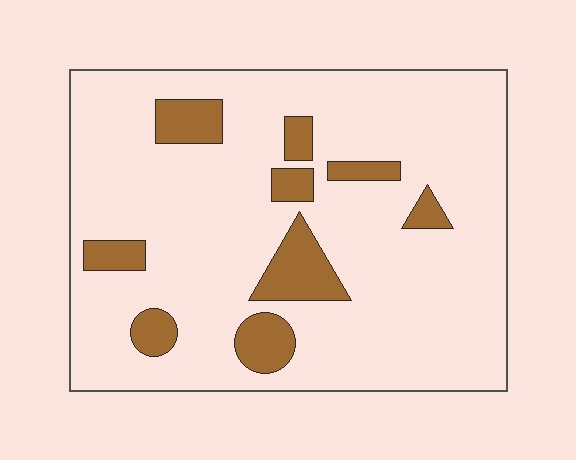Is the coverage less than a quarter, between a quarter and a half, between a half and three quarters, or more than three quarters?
Less than a quarter.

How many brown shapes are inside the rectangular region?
9.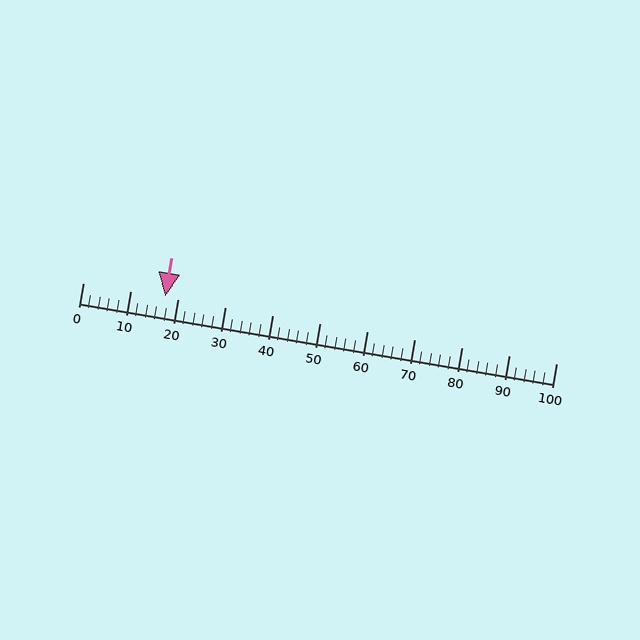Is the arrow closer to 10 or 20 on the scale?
The arrow is closer to 20.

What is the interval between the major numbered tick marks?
The major tick marks are spaced 10 units apart.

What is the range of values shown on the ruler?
The ruler shows values from 0 to 100.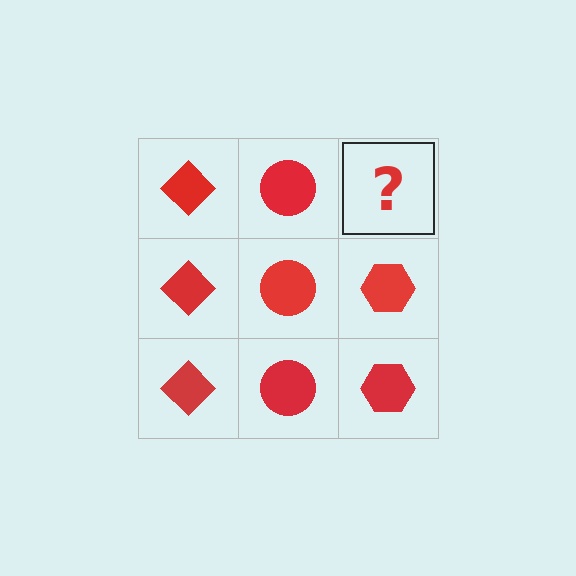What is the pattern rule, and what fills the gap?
The rule is that each column has a consistent shape. The gap should be filled with a red hexagon.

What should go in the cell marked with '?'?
The missing cell should contain a red hexagon.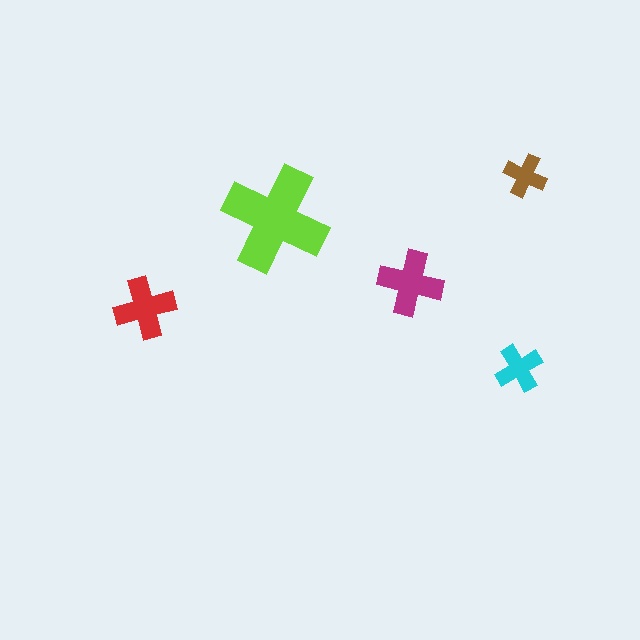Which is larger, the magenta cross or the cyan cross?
The magenta one.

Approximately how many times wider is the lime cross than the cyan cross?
About 2 times wider.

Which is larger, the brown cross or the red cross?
The red one.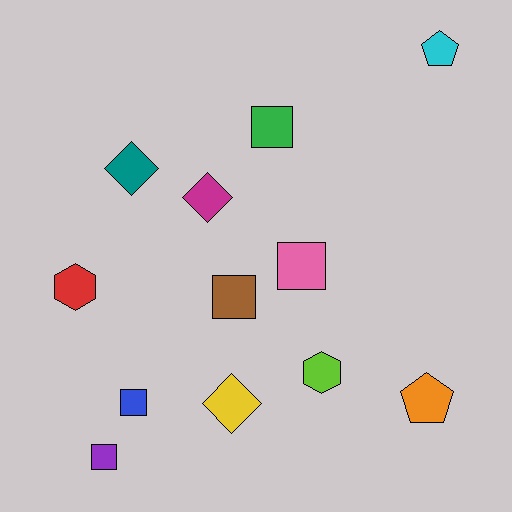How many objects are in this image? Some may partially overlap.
There are 12 objects.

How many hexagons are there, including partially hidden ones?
There are 2 hexagons.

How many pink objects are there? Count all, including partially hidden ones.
There is 1 pink object.